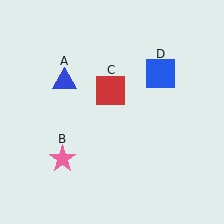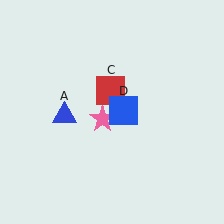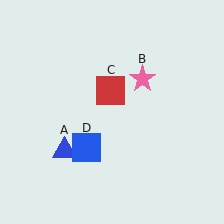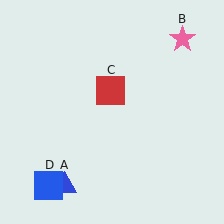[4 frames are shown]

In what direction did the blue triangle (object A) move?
The blue triangle (object A) moved down.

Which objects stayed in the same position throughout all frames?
Red square (object C) remained stationary.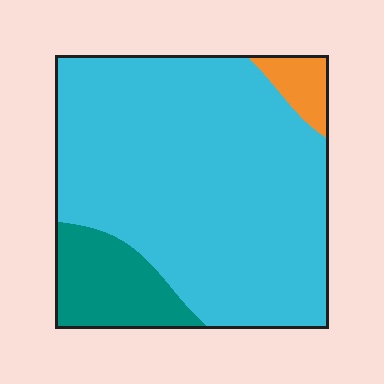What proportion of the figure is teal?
Teal takes up about one eighth (1/8) of the figure.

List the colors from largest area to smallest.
From largest to smallest: cyan, teal, orange.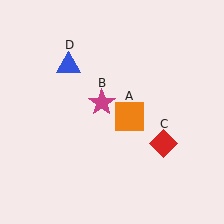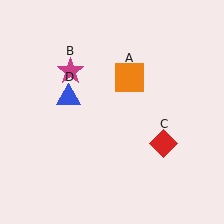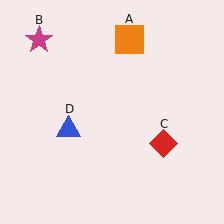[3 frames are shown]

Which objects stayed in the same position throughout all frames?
Red diamond (object C) remained stationary.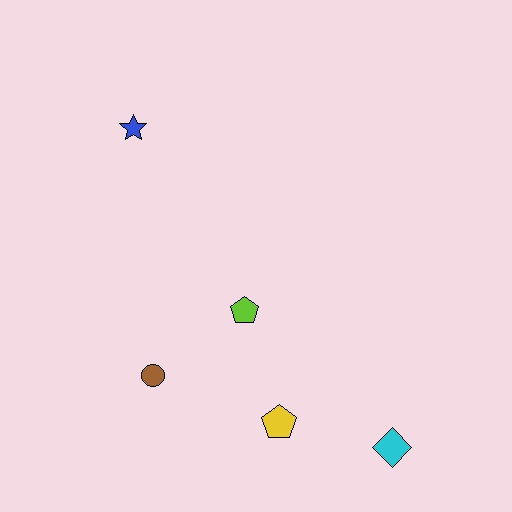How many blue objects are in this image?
There is 1 blue object.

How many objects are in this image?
There are 5 objects.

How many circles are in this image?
There is 1 circle.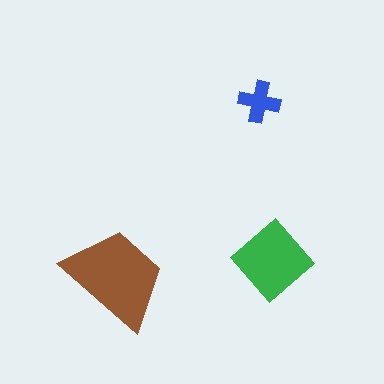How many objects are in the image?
There are 3 objects in the image.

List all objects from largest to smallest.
The brown trapezoid, the green diamond, the blue cross.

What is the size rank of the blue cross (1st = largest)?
3rd.